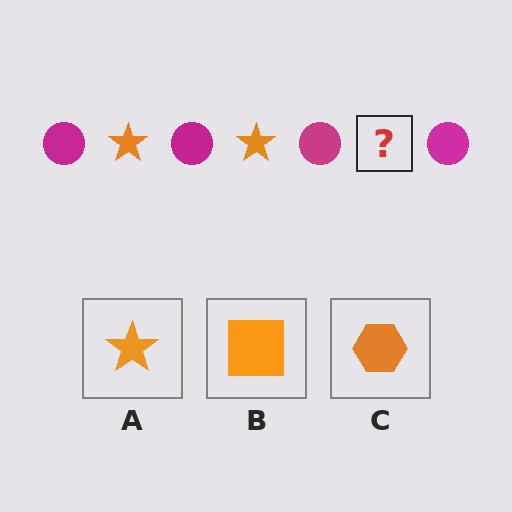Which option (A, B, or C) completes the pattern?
A.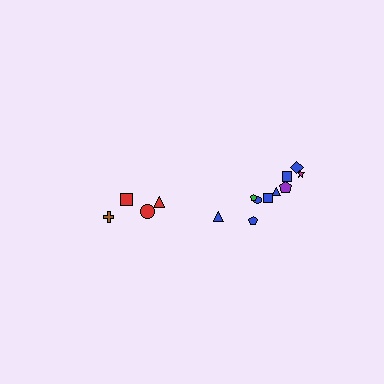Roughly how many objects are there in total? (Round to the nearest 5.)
Roughly 15 objects in total.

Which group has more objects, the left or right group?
The right group.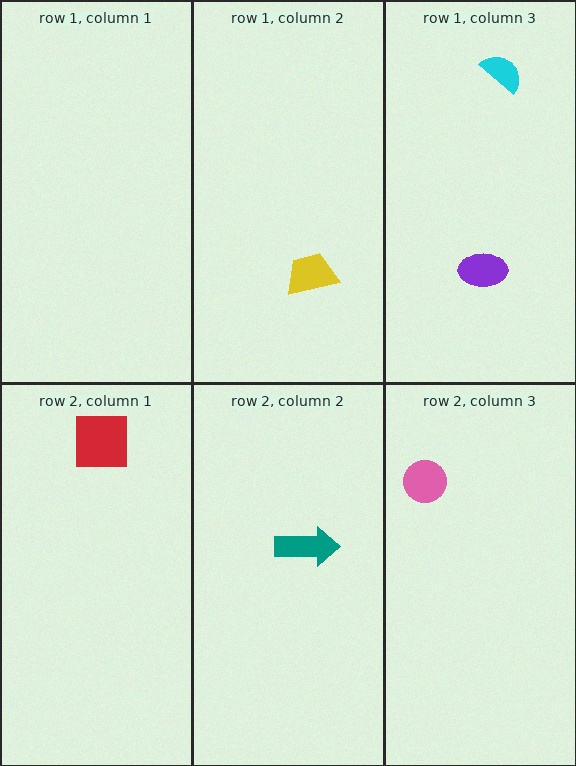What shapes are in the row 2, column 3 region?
The pink circle.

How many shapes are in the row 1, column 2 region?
1.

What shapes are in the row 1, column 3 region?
The cyan semicircle, the purple ellipse.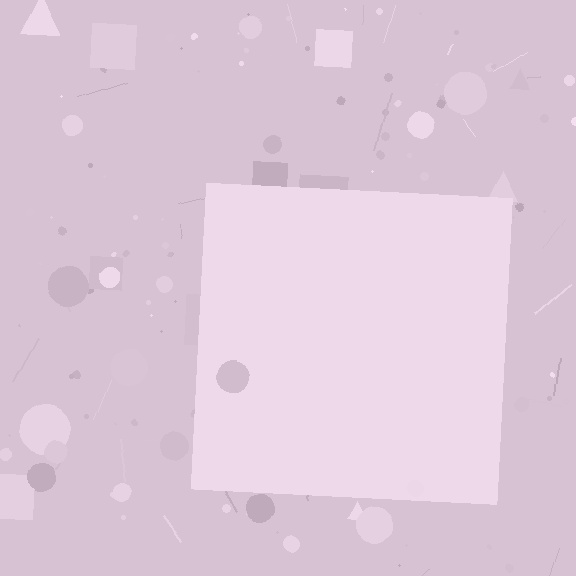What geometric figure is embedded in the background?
A square is embedded in the background.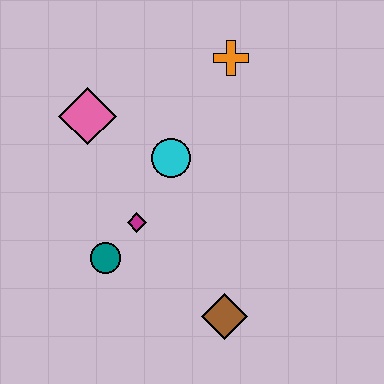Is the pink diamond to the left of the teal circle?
Yes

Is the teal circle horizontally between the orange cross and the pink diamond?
Yes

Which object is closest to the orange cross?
The cyan circle is closest to the orange cross.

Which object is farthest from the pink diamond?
The brown diamond is farthest from the pink diamond.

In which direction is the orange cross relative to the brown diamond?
The orange cross is above the brown diamond.